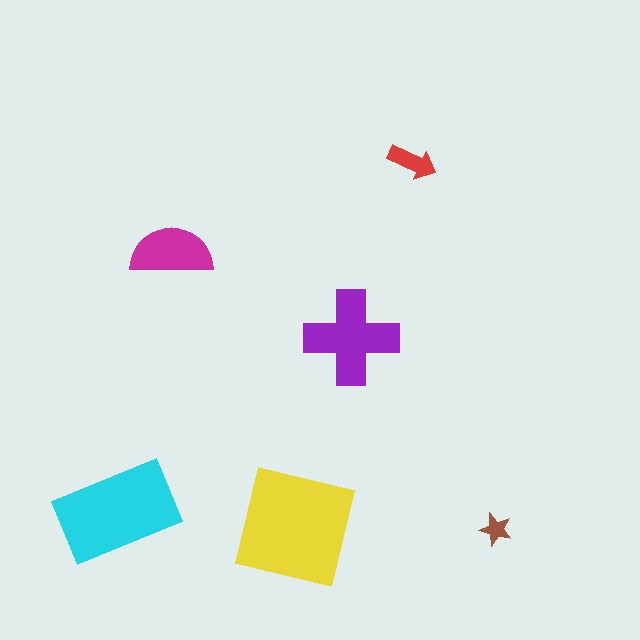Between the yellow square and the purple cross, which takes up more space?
The yellow square.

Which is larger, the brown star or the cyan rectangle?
The cyan rectangle.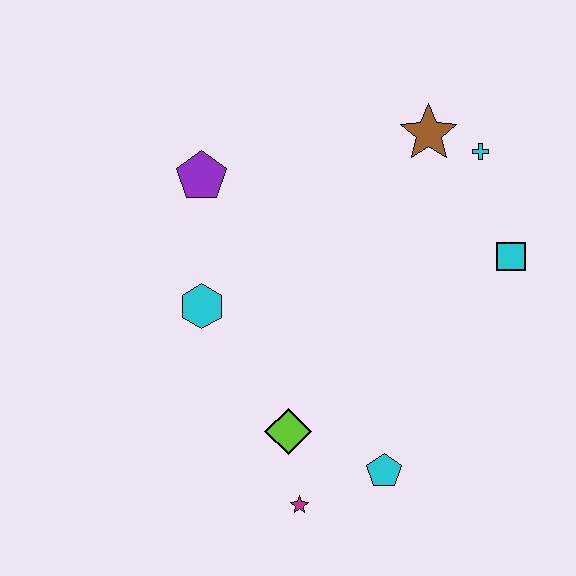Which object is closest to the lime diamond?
The magenta star is closest to the lime diamond.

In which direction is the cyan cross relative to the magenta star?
The cyan cross is above the magenta star.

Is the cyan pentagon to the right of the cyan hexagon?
Yes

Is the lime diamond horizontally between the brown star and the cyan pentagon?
No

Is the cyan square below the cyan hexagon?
No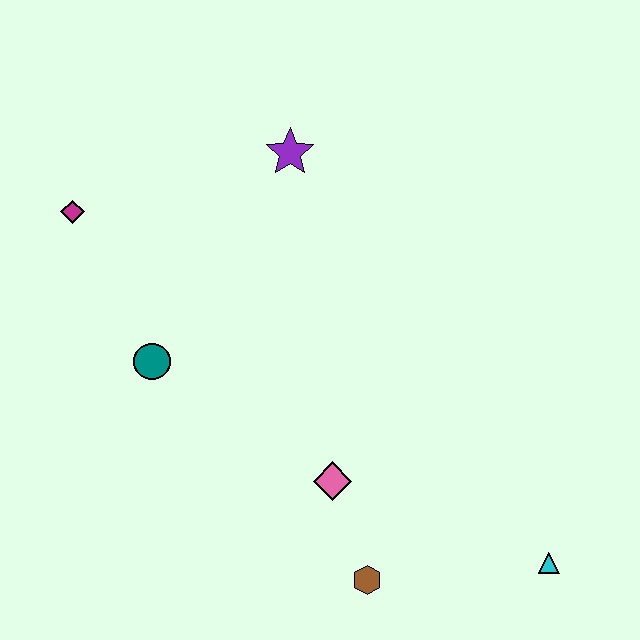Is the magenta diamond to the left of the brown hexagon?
Yes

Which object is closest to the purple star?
The magenta diamond is closest to the purple star.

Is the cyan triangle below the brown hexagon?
No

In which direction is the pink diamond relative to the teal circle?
The pink diamond is to the right of the teal circle.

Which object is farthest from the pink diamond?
The magenta diamond is farthest from the pink diamond.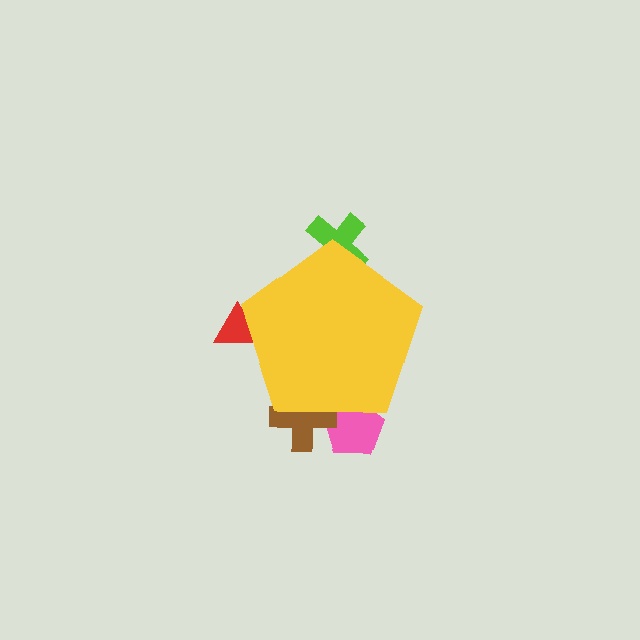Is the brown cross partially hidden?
Yes, the brown cross is partially hidden behind the yellow pentagon.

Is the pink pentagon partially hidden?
Yes, the pink pentagon is partially hidden behind the yellow pentagon.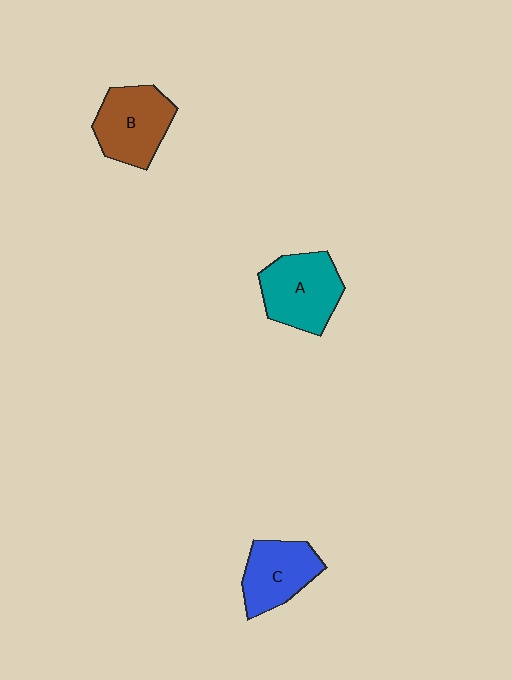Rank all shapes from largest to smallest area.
From largest to smallest: A (teal), B (brown), C (blue).